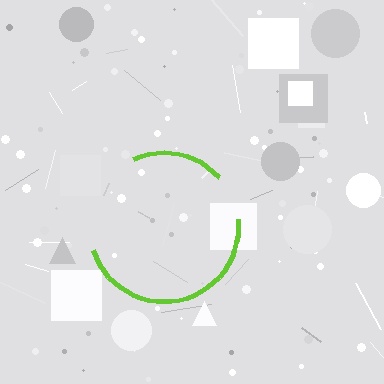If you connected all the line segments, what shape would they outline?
They would outline a circle.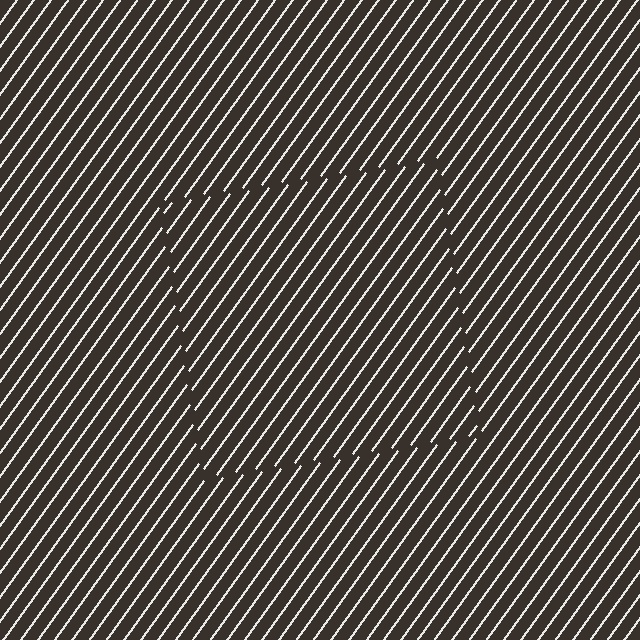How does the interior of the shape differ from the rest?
The interior of the shape contains the same grating, shifted by half a period — the contour is defined by the phase discontinuity where line-ends from the inner and outer gratings abut.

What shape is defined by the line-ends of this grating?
An illusory square. The interior of the shape contains the same grating, shifted by half a period — the contour is defined by the phase discontinuity where line-ends from the inner and outer gratings abut.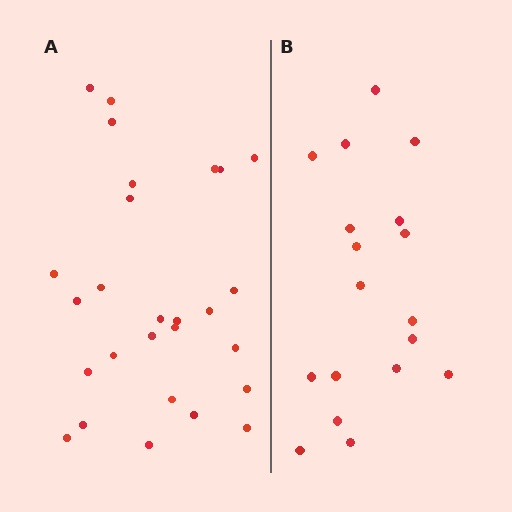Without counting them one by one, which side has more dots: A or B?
Region A (the left region) has more dots.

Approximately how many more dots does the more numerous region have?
Region A has roughly 8 or so more dots than region B.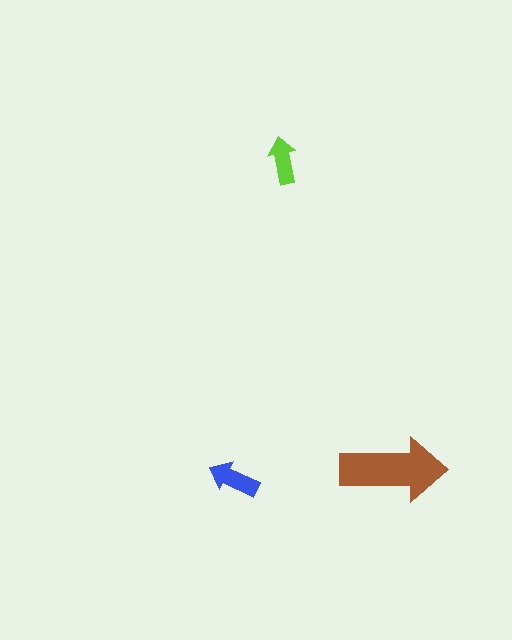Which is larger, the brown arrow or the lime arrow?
The brown one.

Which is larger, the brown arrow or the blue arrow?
The brown one.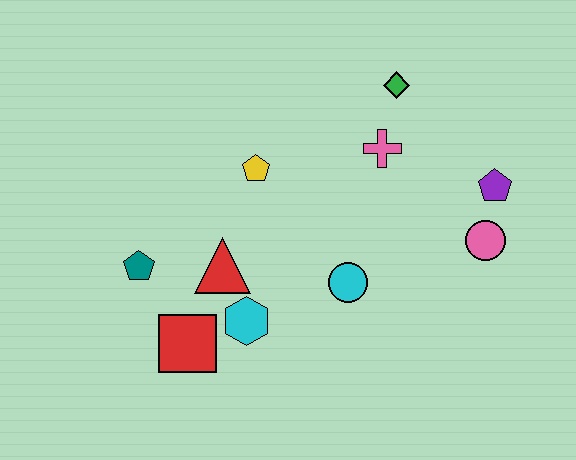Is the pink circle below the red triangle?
No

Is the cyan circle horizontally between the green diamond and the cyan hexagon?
Yes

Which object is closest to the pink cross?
The green diamond is closest to the pink cross.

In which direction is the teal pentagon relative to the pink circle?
The teal pentagon is to the left of the pink circle.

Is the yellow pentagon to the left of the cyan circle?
Yes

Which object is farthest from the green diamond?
The red square is farthest from the green diamond.